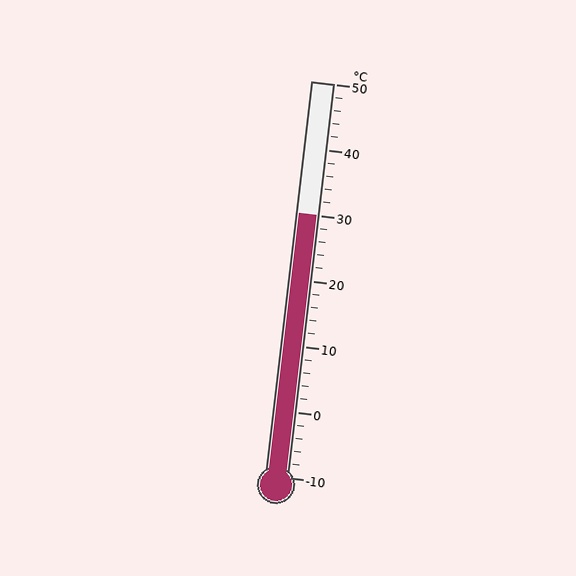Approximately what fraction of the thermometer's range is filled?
The thermometer is filled to approximately 65% of its range.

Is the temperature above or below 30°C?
The temperature is at 30°C.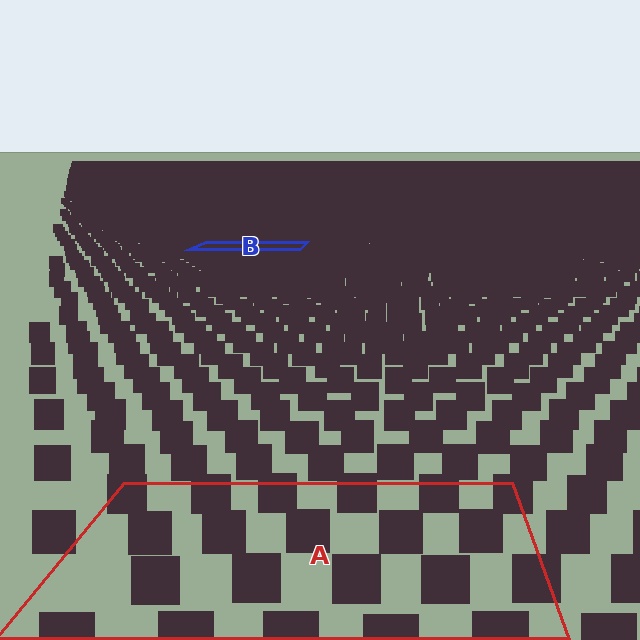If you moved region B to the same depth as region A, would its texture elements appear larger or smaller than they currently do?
They would appear larger. At a closer depth, the same texture elements are projected at a bigger on-screen size.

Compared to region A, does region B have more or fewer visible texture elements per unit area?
Region B has more texture elements per unit area — they are packed more densely because it is farther away.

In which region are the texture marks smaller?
The texture marks are smaller in region B, because it is farther away.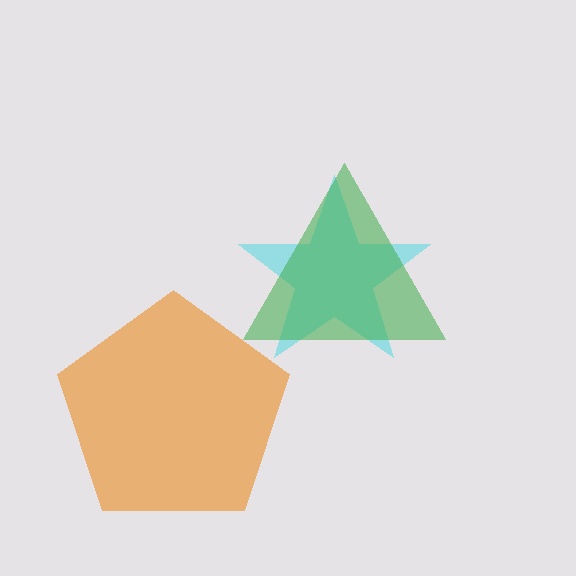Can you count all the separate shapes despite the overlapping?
Yes, there are 3 separate shapes.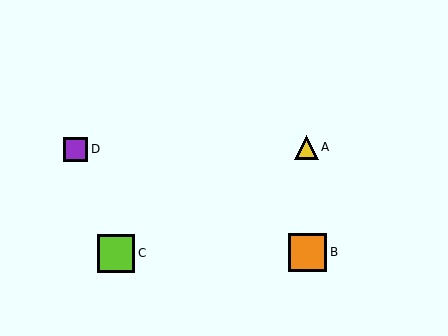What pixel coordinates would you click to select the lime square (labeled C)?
Click at (116, 254) to select the lime square C.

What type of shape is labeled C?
Shape C is a lime square.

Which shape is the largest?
The orange square (labeled B) is the largest.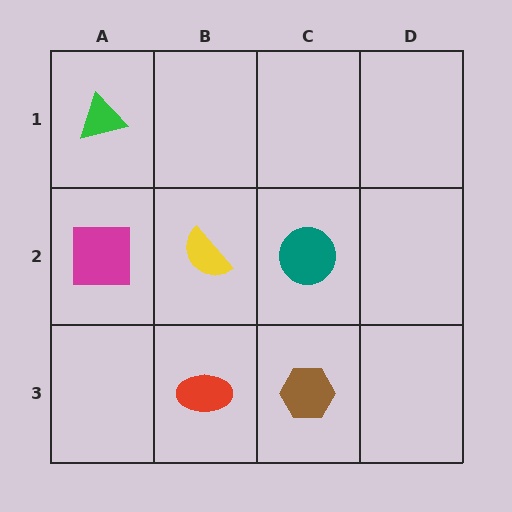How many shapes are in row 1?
1 shape.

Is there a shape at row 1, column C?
No, that cell is empty.